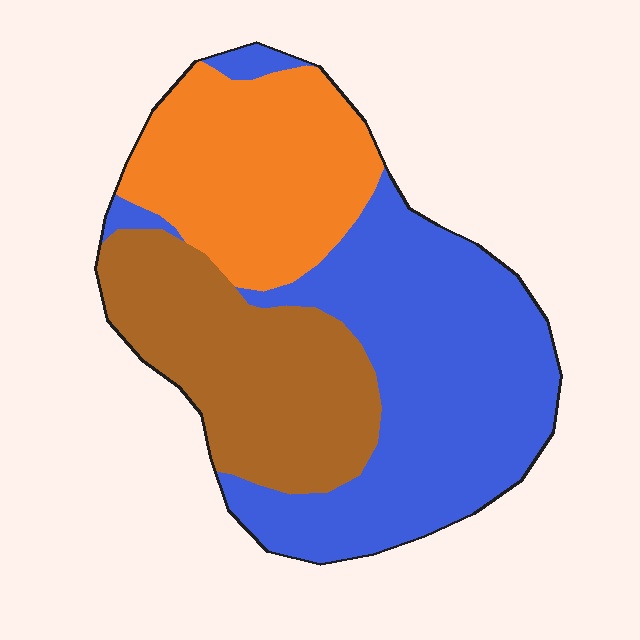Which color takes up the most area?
Blue, at roughly 45%.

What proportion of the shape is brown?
Brown covers around 30% of the shape.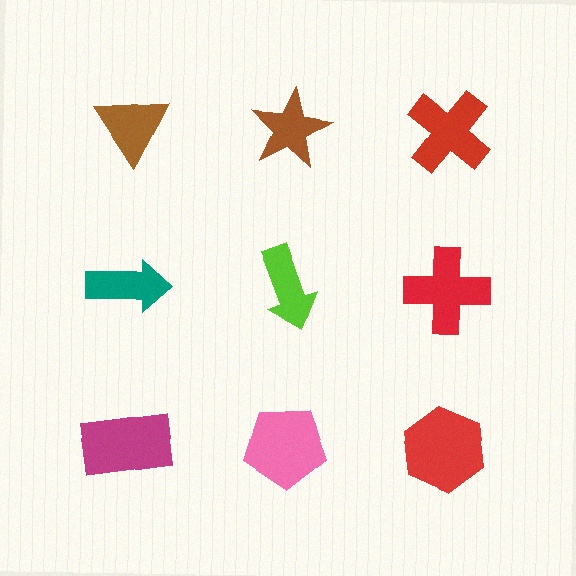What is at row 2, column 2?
A lime arrow.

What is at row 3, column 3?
A red hexagon.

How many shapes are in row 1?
3 shapes.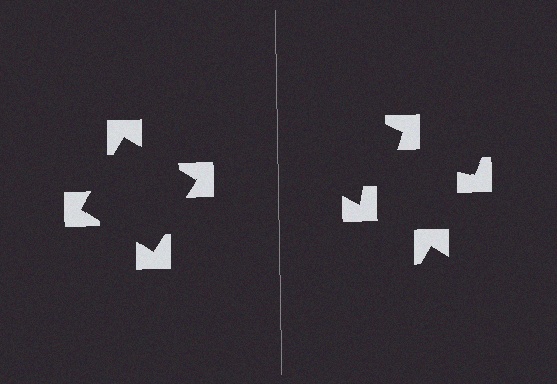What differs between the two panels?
The notched squares are positioned identically on both sides; only the wedge orientations differ. On the left they align to a square; on the right they are misaligned.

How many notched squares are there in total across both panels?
8 — 4 on each side.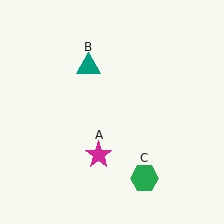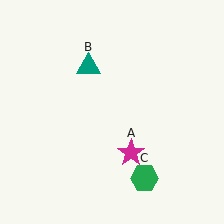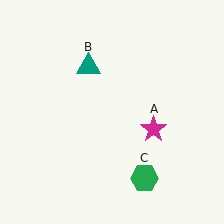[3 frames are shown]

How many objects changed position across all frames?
1 object changed position: magenta star (object A).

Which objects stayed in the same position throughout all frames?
Teal triangle (object B) and green hexagon (object C) remained stationary.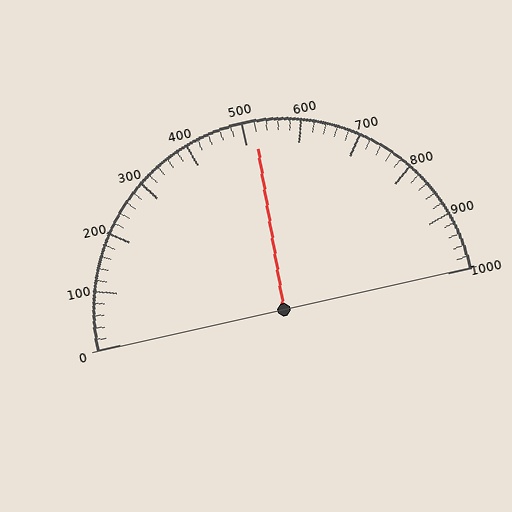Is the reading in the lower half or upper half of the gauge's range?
The reading is in the upper half of the range (0 to 1000).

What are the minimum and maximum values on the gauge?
The gauge ranges from 0 to 1000.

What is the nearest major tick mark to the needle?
The nearest major tick mark is 500.